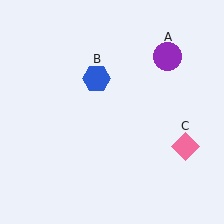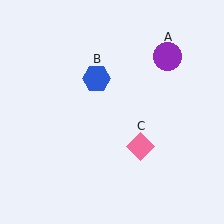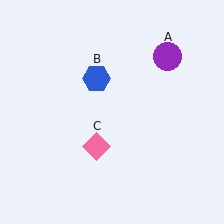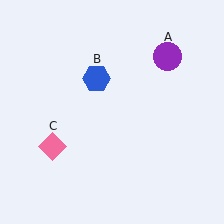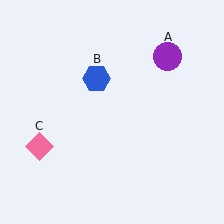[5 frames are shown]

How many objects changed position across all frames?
1 object changed position: pink diamond (object C).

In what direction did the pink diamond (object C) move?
The pink diamond (object C) moved left.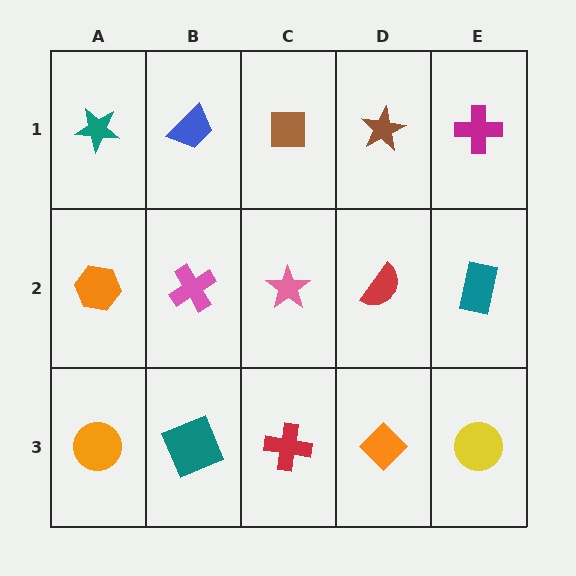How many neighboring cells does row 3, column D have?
3.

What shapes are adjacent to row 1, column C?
A pink star (row 2, column C), a blue trapezoid (row 1, column B), a brown star (row 1, column D).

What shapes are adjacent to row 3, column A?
An orange hexagon (row 2, column A), a teal square (row 3, column B).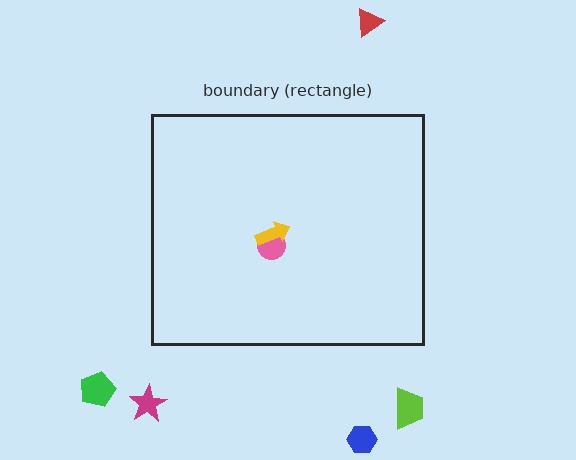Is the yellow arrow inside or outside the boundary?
Inside.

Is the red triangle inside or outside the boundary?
Outside.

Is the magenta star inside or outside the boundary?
Outside.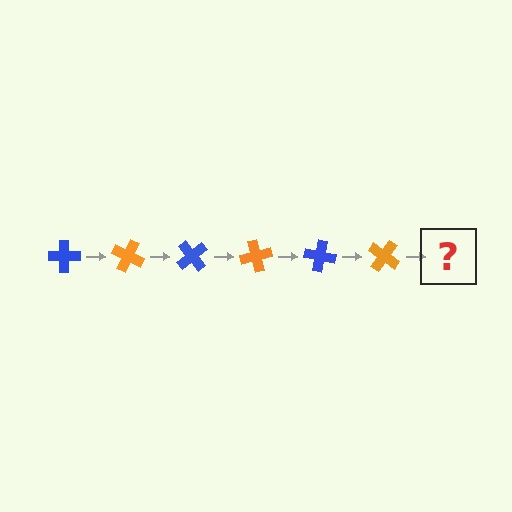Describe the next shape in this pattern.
It should be a blue cross, rotated 150 degrees from the start.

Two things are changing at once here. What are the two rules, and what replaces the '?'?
The two rules are that it rotates 25 degrees each step and the color cycles through blue and orange. The '?' should be a blue cross, rotated 150 degrees from the start.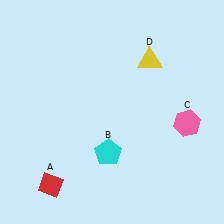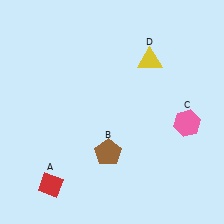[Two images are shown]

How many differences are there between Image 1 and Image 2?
There is 1 difference between the two images.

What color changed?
The pentagon (B) changed from cyan in Image 1 to brown in Image 2.